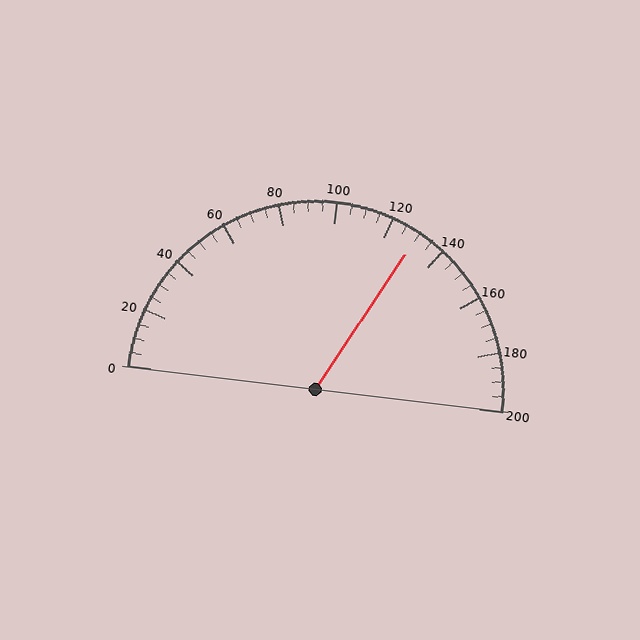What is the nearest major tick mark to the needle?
The nearest major tick mark is 120.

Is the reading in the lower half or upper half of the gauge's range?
The reading is in the upper half of the range (0 to 200).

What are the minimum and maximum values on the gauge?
The gauge ranges from 0 to 200.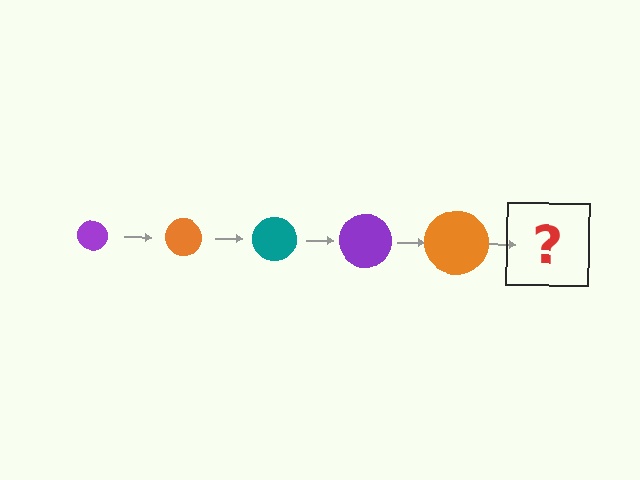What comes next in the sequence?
The next element should be a teal circle, larger than the previous one.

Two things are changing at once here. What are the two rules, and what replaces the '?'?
The two rules are that the circle grows larger each step and the color cycles through purple, orange, and teal. The '?' should be a teal circle, larger than the previous one.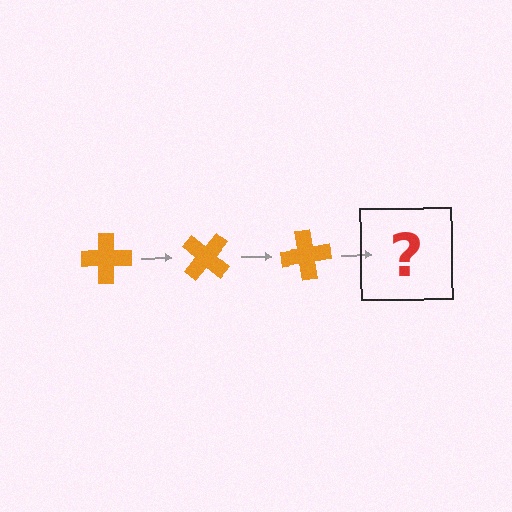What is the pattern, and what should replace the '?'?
The pattern is that the cross rotates 40 degrees each step. The '?' should be an orange cross rotated 120 degrees.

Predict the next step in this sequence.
The next step is an orange cross rotated 120 degrees.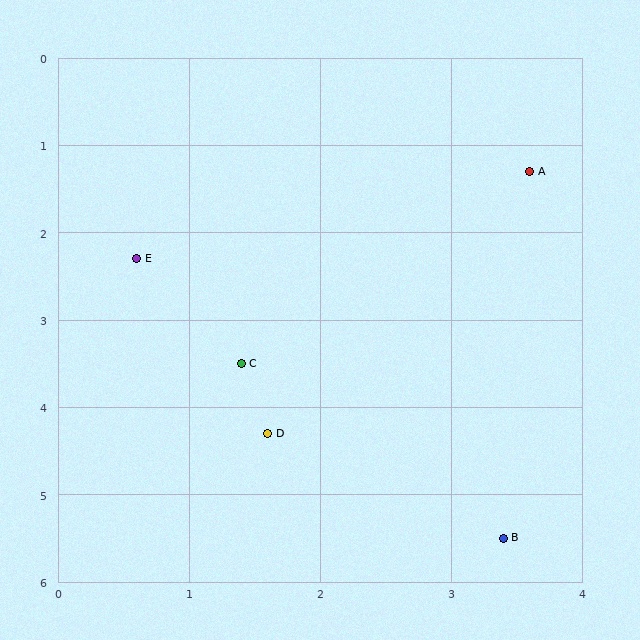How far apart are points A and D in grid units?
Points A and D are about 3.6 grid units apart.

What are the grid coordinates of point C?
Point C is at approximately (1.4, 3.5).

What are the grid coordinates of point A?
Point A is at approximately (3.6, 1.3).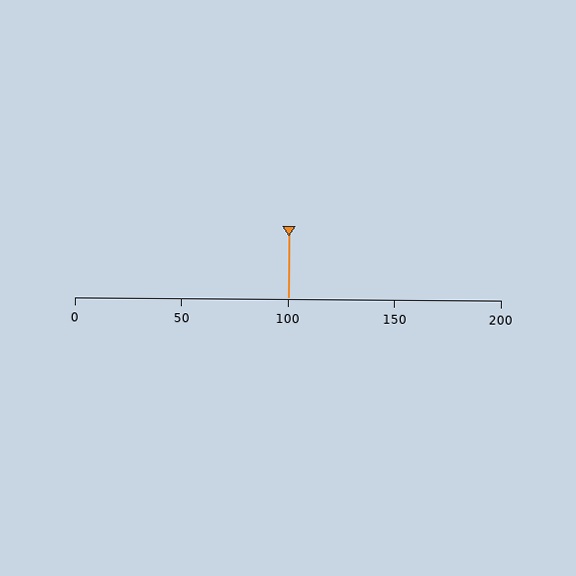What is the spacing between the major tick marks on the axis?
The major ticks are spaced 50 apart.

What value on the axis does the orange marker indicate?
The marker indicates approximately 100.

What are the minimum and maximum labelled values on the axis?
The axis runs from 0 to 200.